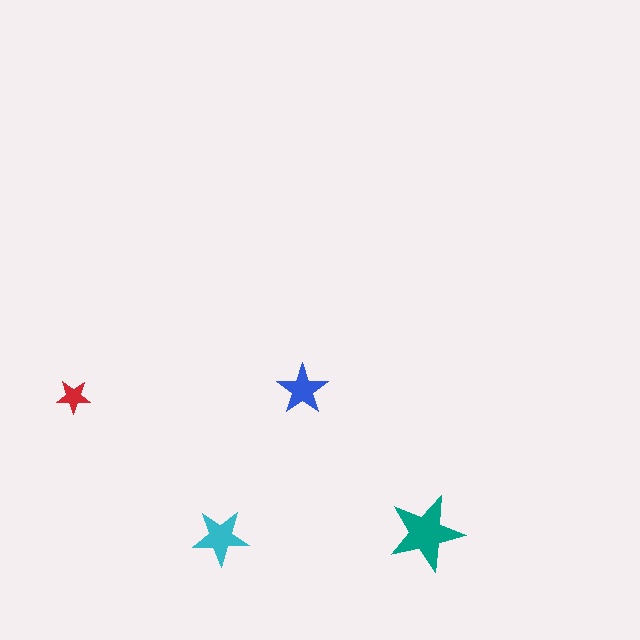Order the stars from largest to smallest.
the teal one, the cyan one, the blue one, the red one.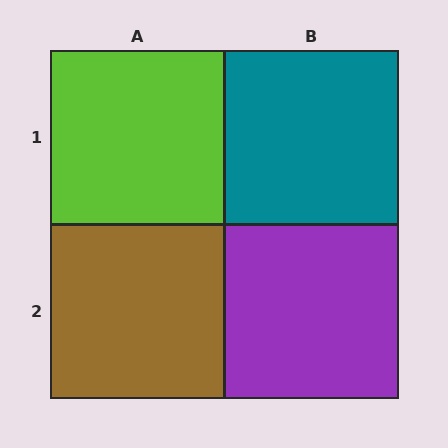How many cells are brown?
1 cell is brown.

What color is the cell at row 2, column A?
Brown.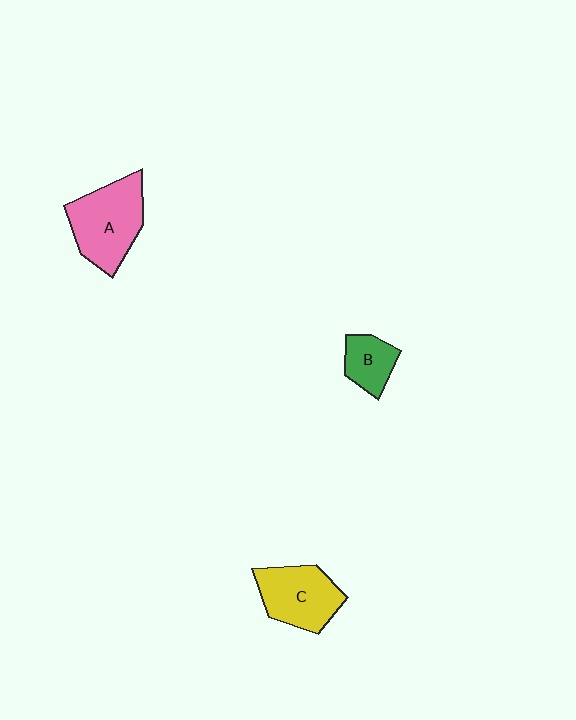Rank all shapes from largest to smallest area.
From largest to smallest: A (pink), C (yellow), B (green).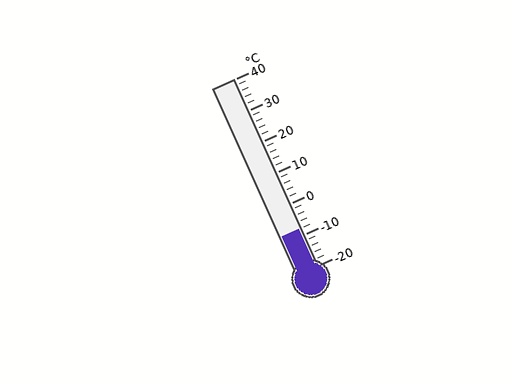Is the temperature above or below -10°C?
The temperature is above -10°C.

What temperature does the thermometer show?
The thermometer shows approximately -8°C.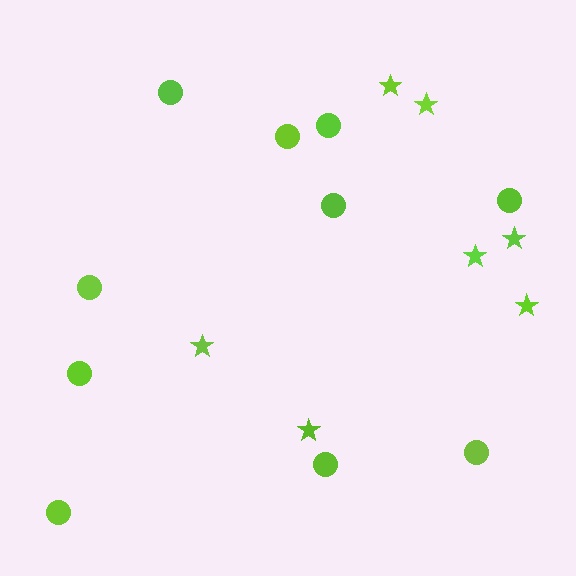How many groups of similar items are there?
There are 2 groups: one group of stars (7) and one group of circles (10).